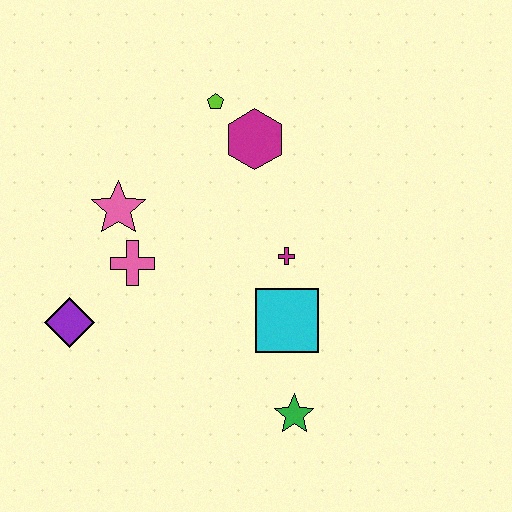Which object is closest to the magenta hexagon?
The lime pentagon is closest to the magenta hexagon.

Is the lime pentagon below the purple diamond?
No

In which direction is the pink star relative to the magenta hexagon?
The pink star is to the left of the magenta hexagon.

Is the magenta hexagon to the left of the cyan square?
Yes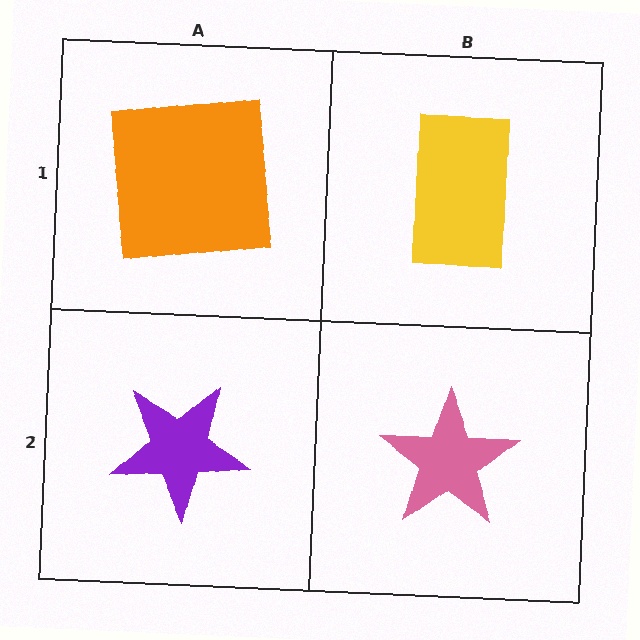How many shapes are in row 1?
2 shapes.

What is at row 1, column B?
A yellow rectangle.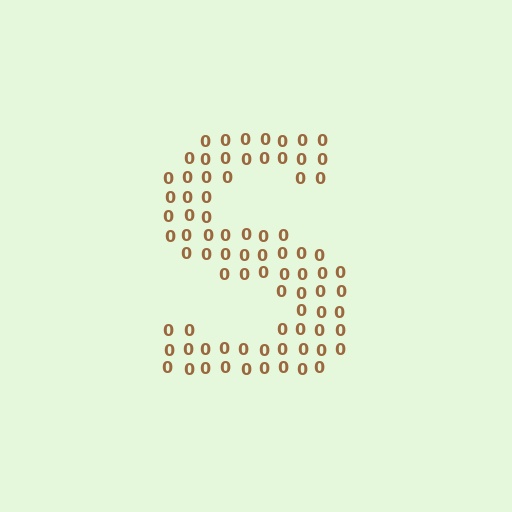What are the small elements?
The small elements are digit 0's.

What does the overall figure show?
The overall figure shows the letter S.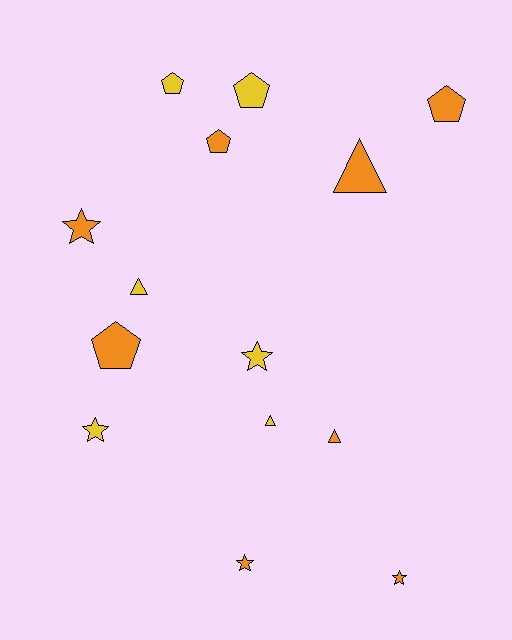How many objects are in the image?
There are 14 objects.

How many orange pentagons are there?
There are 3 orange pentagons.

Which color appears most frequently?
Orange, with 8 objects.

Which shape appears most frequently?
Star, with 5 objects.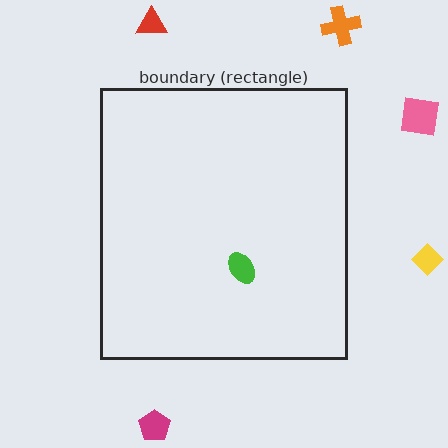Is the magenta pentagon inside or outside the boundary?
Outside.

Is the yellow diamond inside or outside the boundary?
Outside.